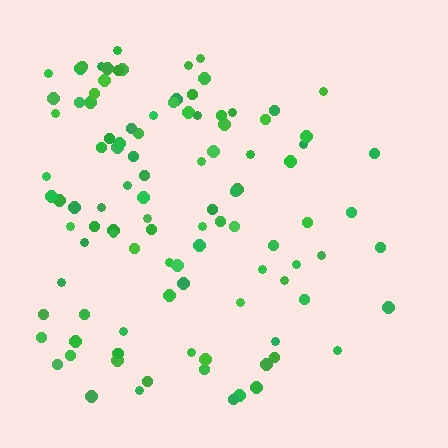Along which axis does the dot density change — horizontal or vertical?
Horizontal.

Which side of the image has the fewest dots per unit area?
The right.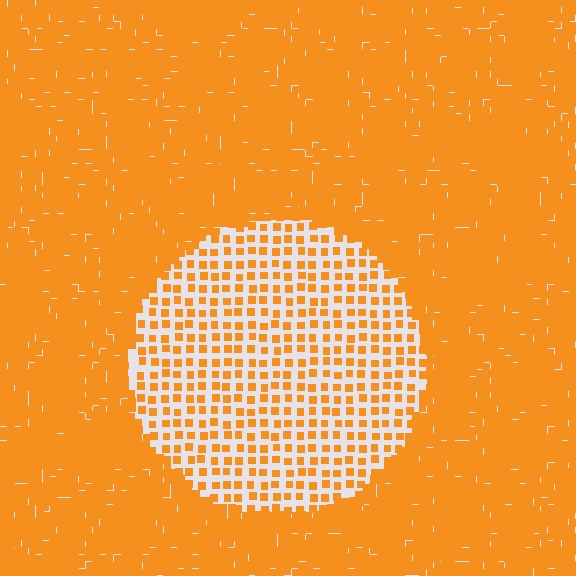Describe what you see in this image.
The image contains small orange elements arranged at two different densities. A circle-shaped region is visible where the elements are less densely packed than the surrounding area.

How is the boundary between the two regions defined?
The boundary is defined by a change in element density (approximately 3.0x ratio). All elements are the same color, size, and shape.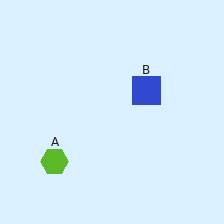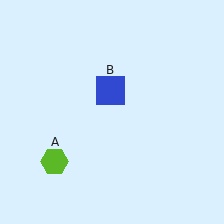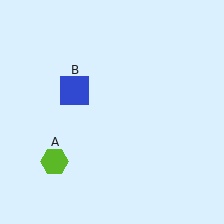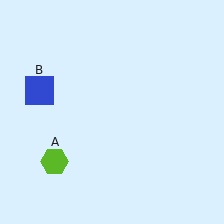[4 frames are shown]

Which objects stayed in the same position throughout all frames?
Lime hexagon (object A) remained stationary.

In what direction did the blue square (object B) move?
The blue square (object B) moved left.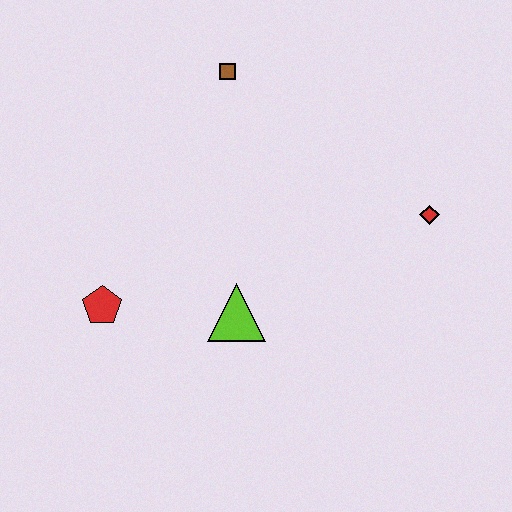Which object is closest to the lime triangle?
The red pentagon is closest to the lime triangle.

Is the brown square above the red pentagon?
Yes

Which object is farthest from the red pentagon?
The red diamond is farthest from the red pentagon.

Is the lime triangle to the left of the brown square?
No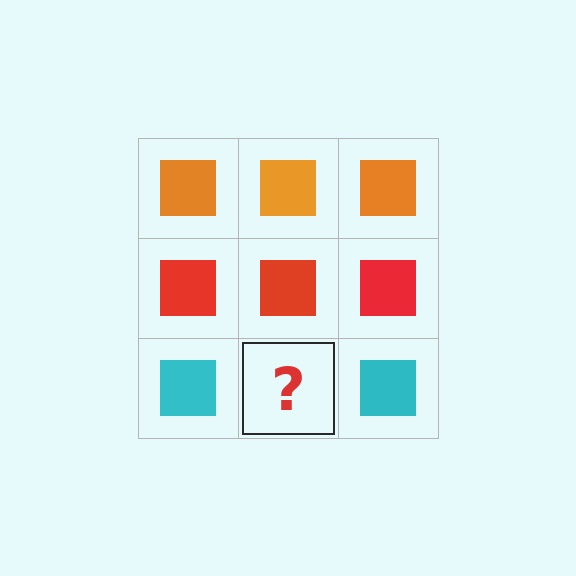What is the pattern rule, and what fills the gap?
The rule is that each row has a consistent color. The gap should be filled with a cyan square.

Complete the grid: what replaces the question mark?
The question mark should be replaced with a cyan square.